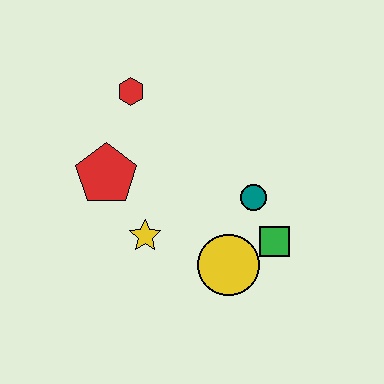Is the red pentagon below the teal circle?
No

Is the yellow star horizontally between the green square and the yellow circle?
No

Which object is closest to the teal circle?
The green square is closest to the teal circle.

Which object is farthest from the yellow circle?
The red hexagon is farthest from the yellow circle.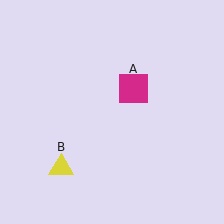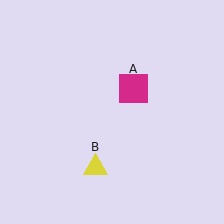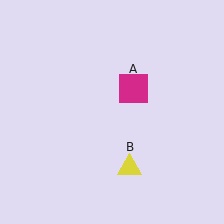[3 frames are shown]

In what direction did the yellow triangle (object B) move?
The yellow triangle (object B) moved right.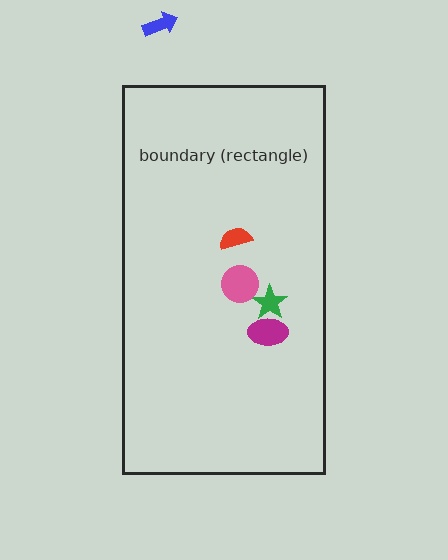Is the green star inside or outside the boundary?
Inside.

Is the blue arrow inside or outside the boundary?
Outside.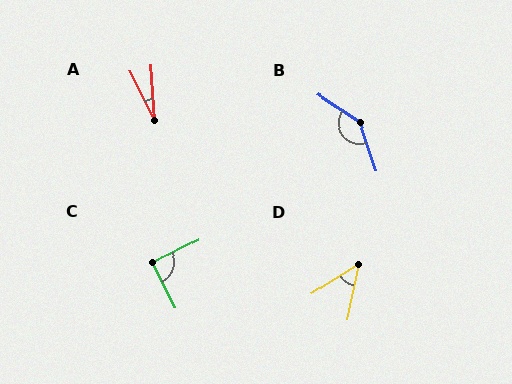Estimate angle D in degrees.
Approximately 45 degrees.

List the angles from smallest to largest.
A (23°), D (45°), C (91°), B (141°).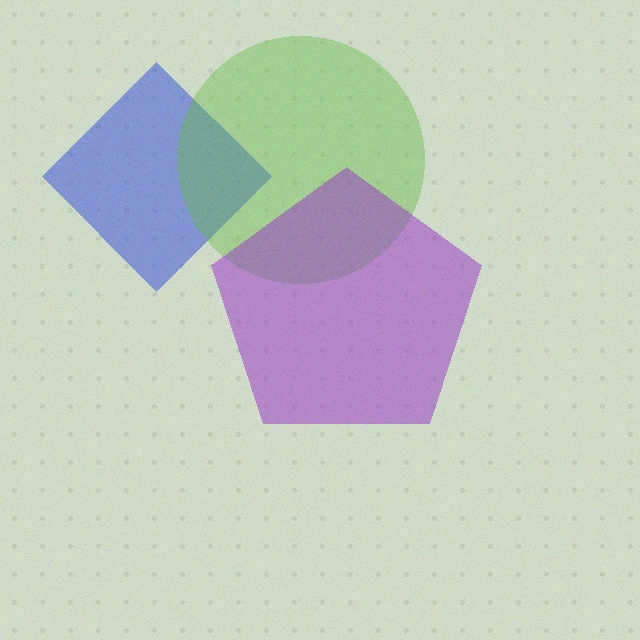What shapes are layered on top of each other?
The layered shapes are: a blue diamond, a lime circle, a purple pentagon.